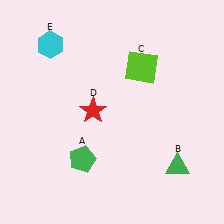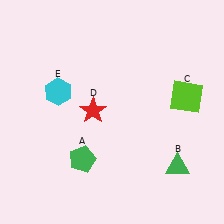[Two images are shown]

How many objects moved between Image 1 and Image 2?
2 objects moved between the two images.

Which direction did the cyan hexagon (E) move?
The cyan hexagon (E) moved down.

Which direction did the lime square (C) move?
The lime square (C) moved right.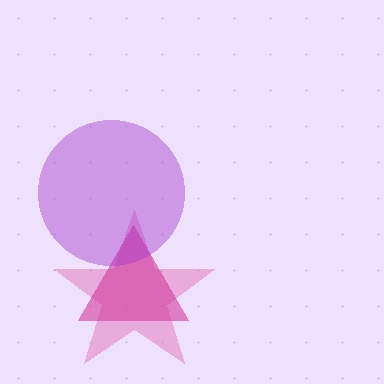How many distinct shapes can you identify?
There are 3 distinct shapes: a pink star, a magenta triangle, a purple circle.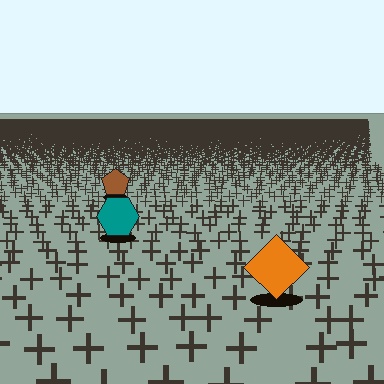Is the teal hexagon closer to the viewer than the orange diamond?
No. The orange diamond is closer — you can tell from the texture gradient: the ground texture is coarser near it.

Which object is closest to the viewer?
The orange diamond is closest. The texture marks near it are larger and more spread out.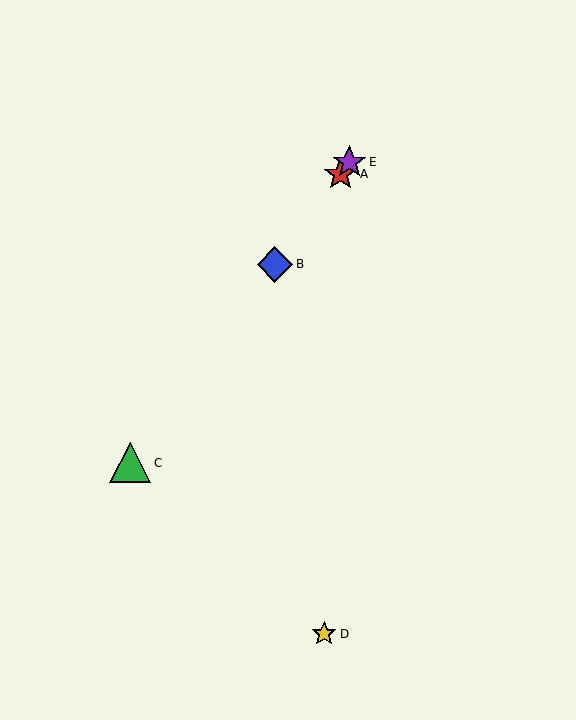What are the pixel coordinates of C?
Object C is at (130, 463).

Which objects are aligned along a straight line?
Objects A, B, C, E are aligned along a straight line.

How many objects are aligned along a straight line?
4 objects (A, B, C, E) are aligned along a straight line.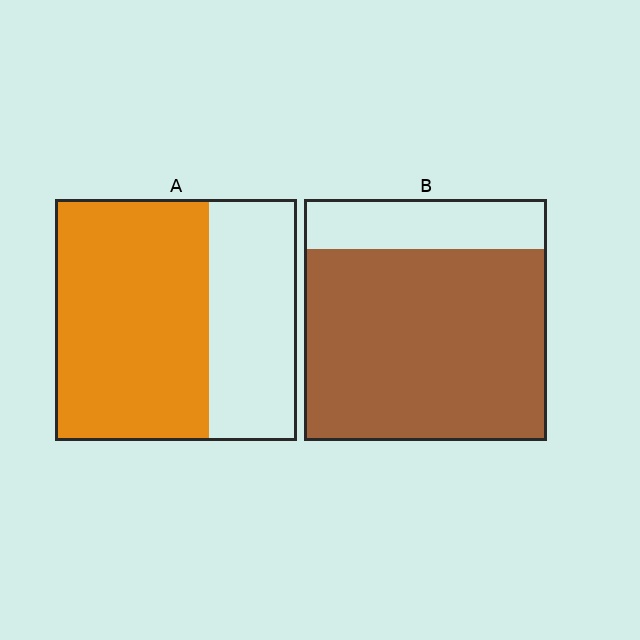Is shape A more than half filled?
Yes.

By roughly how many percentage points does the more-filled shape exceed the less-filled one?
By roughly 15 percentage points (B over A).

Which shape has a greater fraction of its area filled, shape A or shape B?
Shape B.